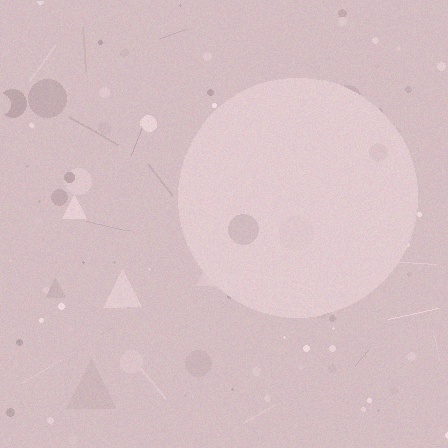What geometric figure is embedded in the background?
A circle is embedded in the background.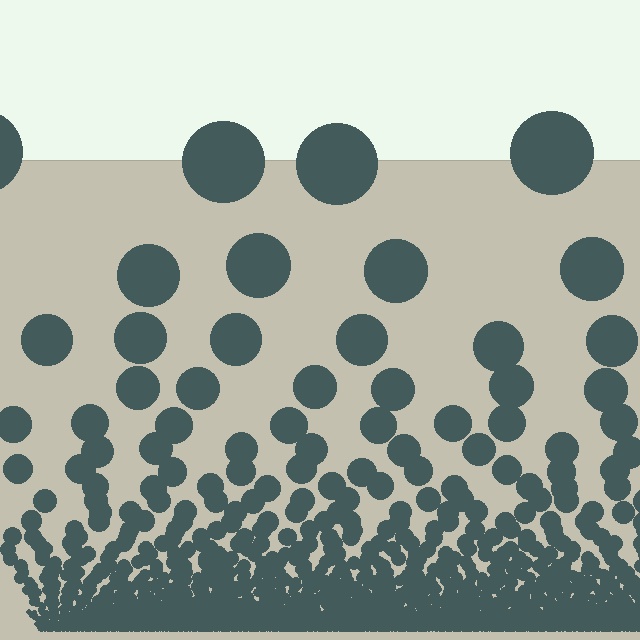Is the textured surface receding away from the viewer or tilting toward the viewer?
The surface appears to tilt toward the viewer. Texture elements get larger and sparser toward the top.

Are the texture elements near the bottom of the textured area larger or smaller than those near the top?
Smaller. The gradient is inverted — elements near the bottom are smaller and denser.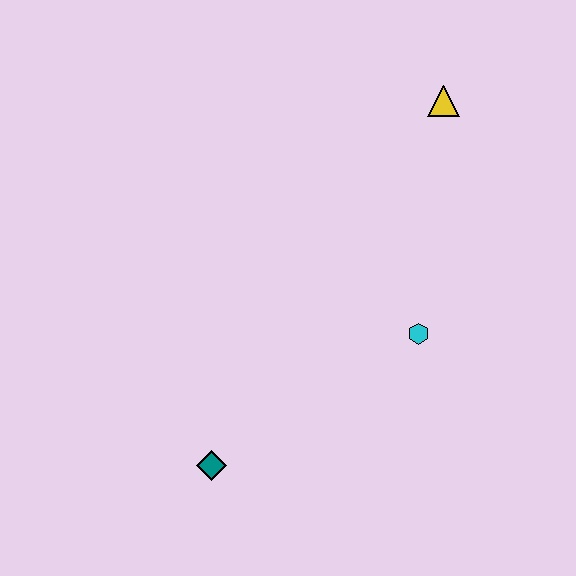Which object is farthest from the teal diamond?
The yellow triangle is farthest from the teal diamond.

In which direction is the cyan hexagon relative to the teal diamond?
The cyan hexagon is to the right of the teal diamond.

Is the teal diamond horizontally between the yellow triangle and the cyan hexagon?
No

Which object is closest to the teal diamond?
The cyan hexagon is closest to the teal diamond.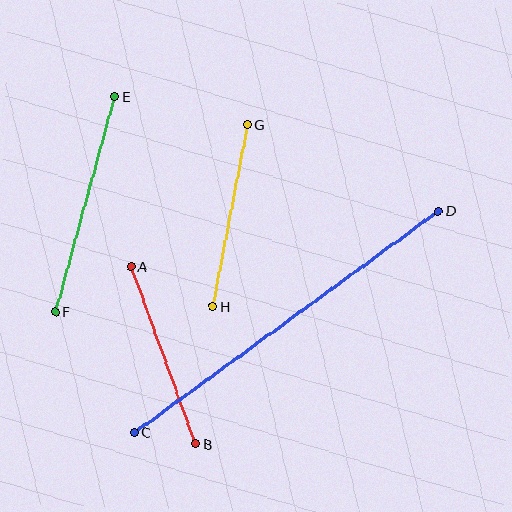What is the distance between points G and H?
The distance is approximately 185 pixels.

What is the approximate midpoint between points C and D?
The midpoint is at approximately (286, 322) pixels.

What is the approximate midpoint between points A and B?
The midpoint is at approximately (163, 355) pixels.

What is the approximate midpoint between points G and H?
The midpoint is at approximately (230, 215) pixels.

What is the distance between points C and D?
The distance is approximately 375 pixels.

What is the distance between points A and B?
The distance is approximately 189 pixels.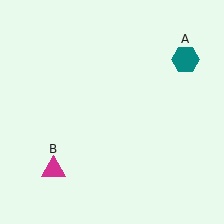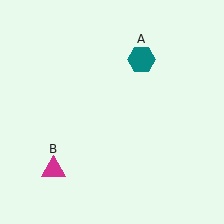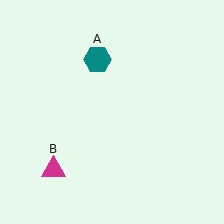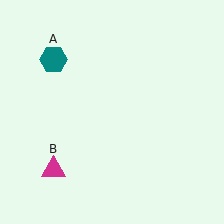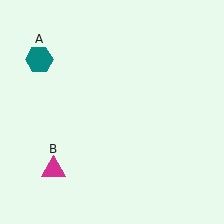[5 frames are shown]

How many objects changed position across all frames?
1 object changed position: teal hexagon (object A).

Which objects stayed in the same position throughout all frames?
Magenta triangle (object B) remained stationary.